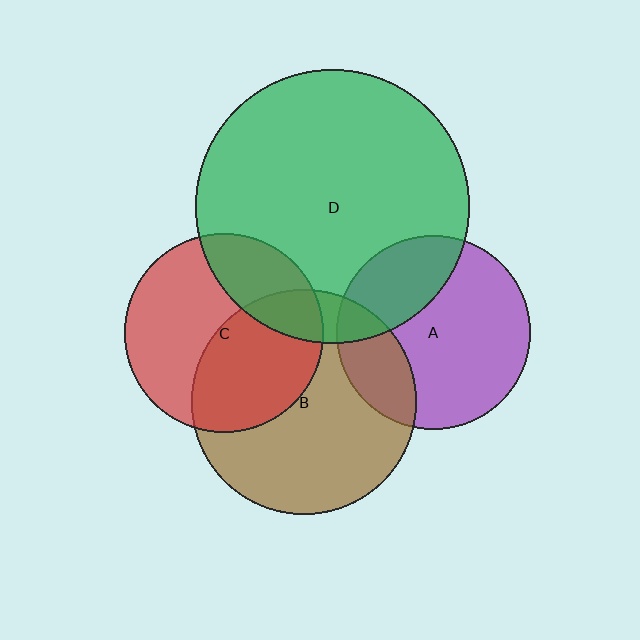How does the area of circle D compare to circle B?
Approximately 1.5 times.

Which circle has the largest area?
Circle D (green).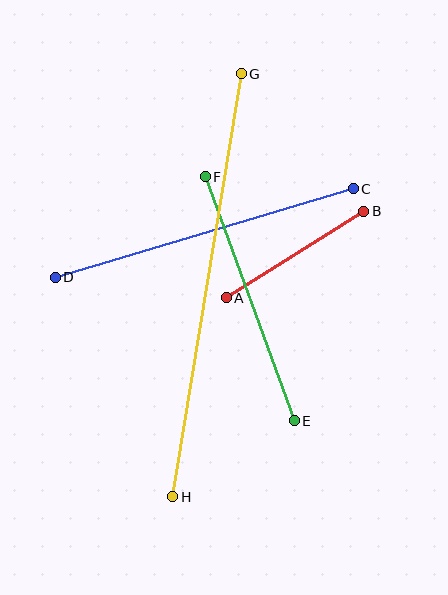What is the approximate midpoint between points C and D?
The midpoint is at approximately (204, 233) pixels.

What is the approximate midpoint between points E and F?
The midpoint is at approximately (250, 299) pixels.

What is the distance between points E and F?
The distance is approximately 259 pixels.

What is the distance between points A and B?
The distance is approximately 162 pixels.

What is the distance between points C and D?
The distance is approximately 311 pixels.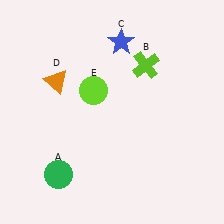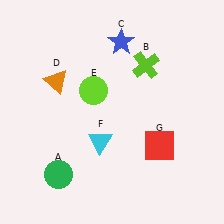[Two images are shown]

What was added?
A cyan triangle (F), a red square (G) were added in Image 2.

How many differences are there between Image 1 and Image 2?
There are 2 differences between the two images.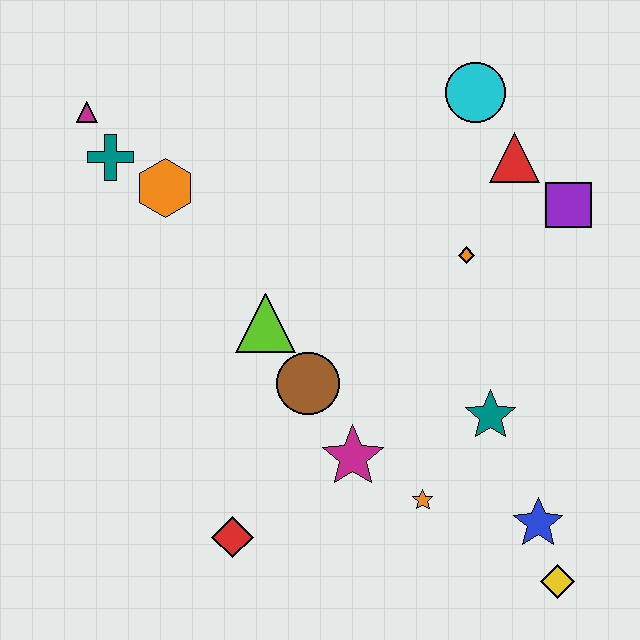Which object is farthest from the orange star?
The magenta triangle is farthest from the orange star.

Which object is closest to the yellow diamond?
The blue star is closest to the yellow diamond.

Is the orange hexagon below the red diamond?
No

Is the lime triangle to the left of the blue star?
Yes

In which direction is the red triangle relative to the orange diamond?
The red triangle is above the orange diamond.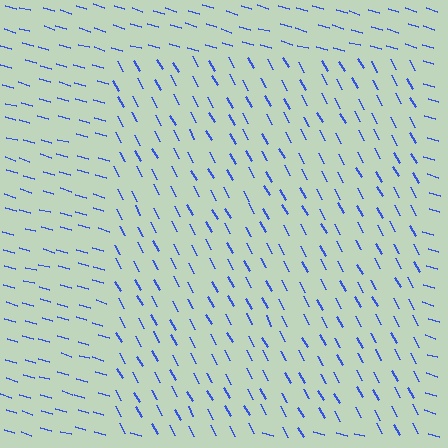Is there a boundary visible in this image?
Yes, there is a texture boundary formed by a change in line orientation.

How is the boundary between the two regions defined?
The boundary is defined purely by a change in line orientation (approximately 45 degrees difference). All lines are the same color and thickness.